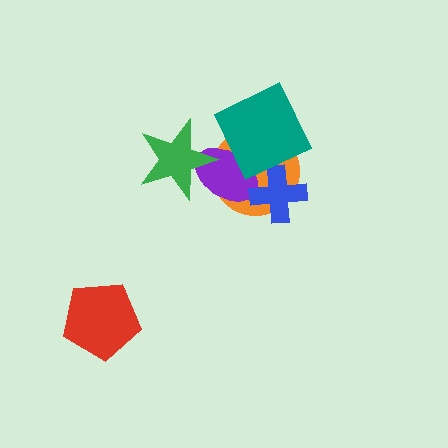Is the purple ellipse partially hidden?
Yes, it is partially covered by another shape.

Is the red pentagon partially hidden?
No, no other shape covers it.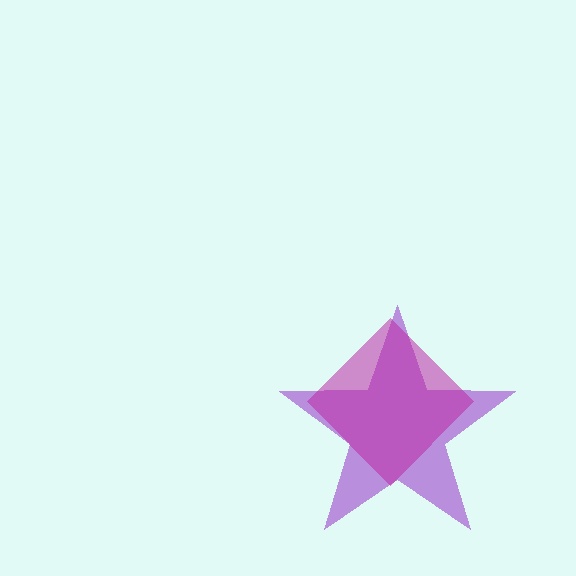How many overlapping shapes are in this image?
There are 2 overlapping shapes in the image.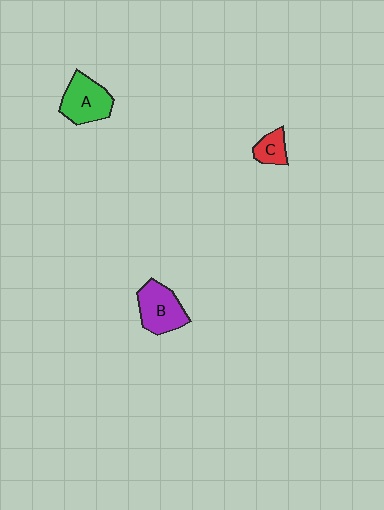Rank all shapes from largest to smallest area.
From largest to smallest: B (purple), A (green), C (red).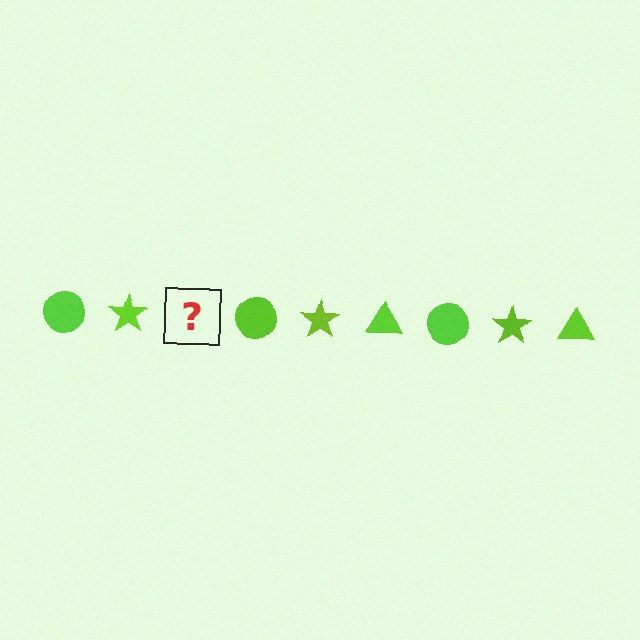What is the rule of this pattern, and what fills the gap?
The rule is that the pattern cycles through circle, star, triangle shapes in lime. The gap should be filled with a lime triangle.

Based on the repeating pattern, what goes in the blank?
The blank should be a lime triangle.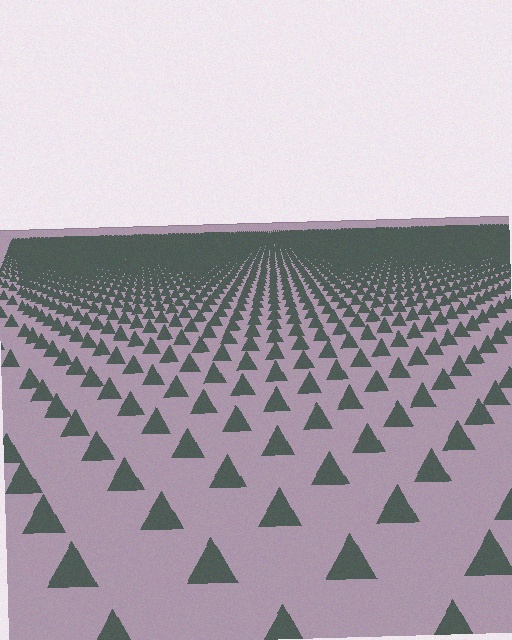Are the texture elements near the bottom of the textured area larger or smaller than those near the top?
Larger. Near the bottom, elements are closer to the viewer and appear at a bigger on-screen size.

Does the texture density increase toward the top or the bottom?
Density increases toward the top.